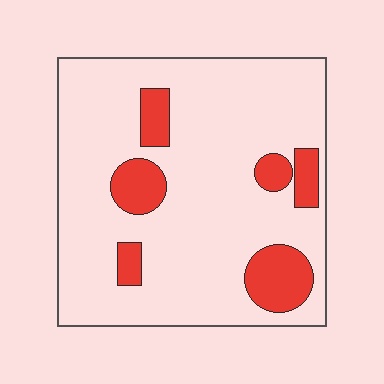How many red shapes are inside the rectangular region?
6.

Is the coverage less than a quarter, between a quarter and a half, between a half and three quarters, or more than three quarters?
Less than a quarter.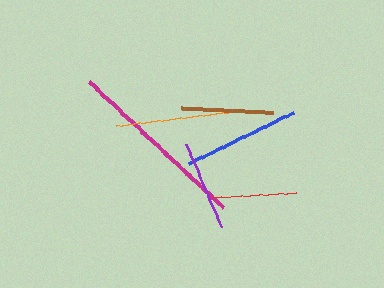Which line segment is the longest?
The magenta line is the longest at approximately 184 pixels.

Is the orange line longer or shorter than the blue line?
The orange line is longer than the blue line.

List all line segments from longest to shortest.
From longest to shortest: magenta, orange, blue, brown, purple, red.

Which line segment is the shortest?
The red line is the shortest at approximately 83 pixels.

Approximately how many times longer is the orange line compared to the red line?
The orange line is approximately 1.5 times the length of the red line.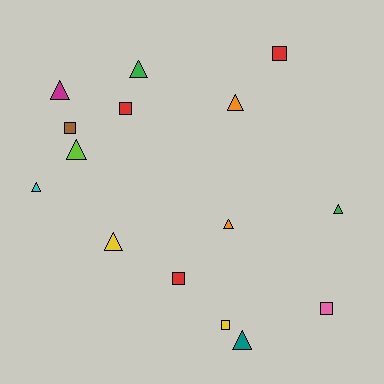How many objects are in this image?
There are 15 objects.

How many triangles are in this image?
There are 9 triangles.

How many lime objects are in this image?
There is 1 lime object.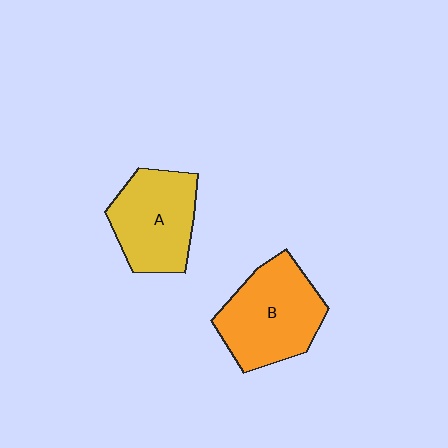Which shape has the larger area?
Shape B (orange).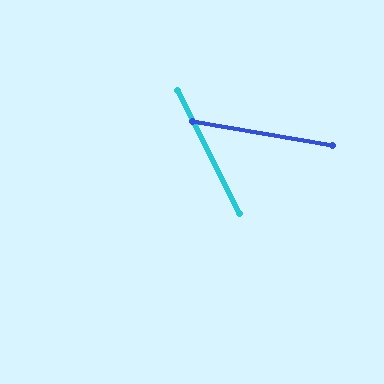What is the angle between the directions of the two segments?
Approximately 53 degrees.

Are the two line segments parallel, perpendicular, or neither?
Neither parallel nor perpendicular — they differ by about 53°.